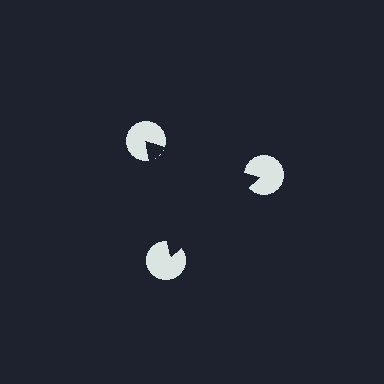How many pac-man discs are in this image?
There are 3 — one at each vertex of the illusory triangle.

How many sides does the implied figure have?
3 sides.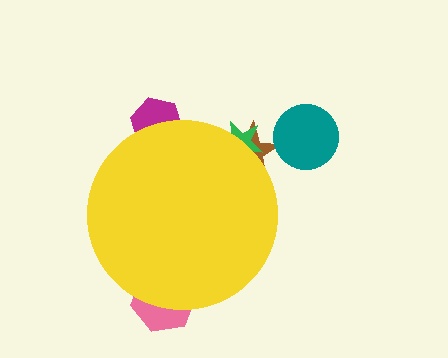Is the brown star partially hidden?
Yes, the brown star is partially hidden behind the yellow circle.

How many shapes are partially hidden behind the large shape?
4 shapes are partially hidden.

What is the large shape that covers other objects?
A yellow circle.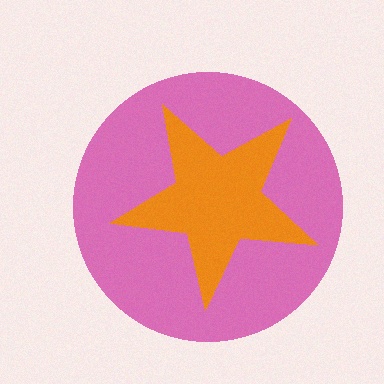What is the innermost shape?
The orange star.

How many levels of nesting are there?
2.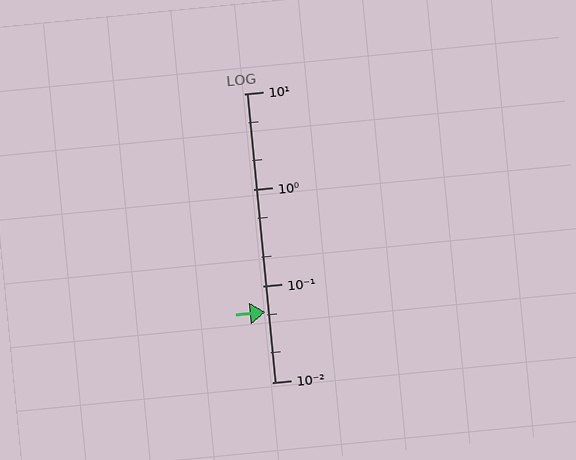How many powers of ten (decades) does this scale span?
The scale spans 3 decades, from 0.01 to 10.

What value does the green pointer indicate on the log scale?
The pointer indicates approximately 0.054.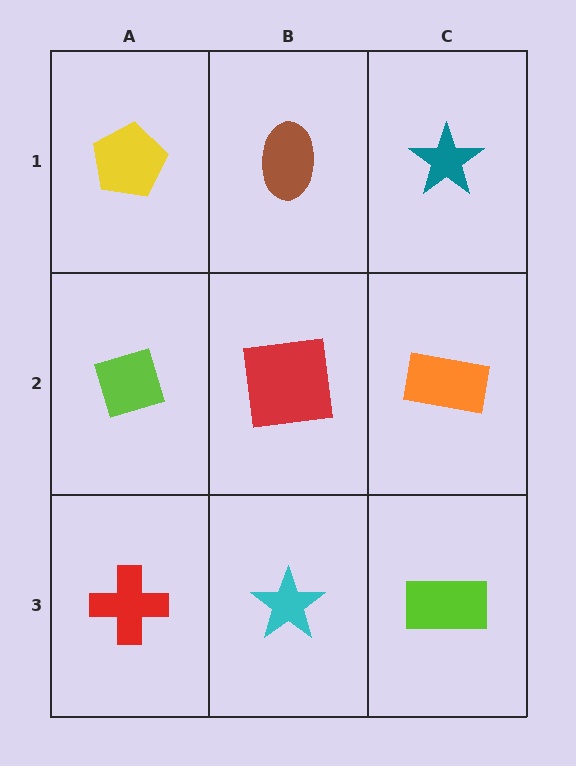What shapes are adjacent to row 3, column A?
A lime diamond (row 2, column A), a cyan star (row 3, column B).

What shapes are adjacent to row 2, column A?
A yellow pentagon (row 1, column A), a red cross (row 3, column A), a red square (row 2, column B).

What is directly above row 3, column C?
An orange rectangle.